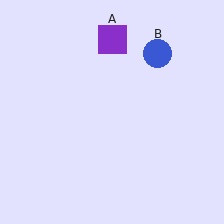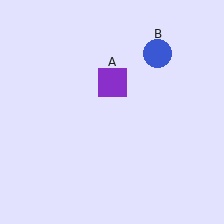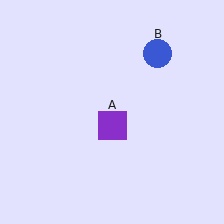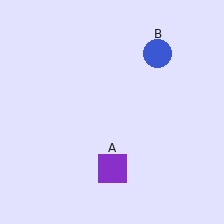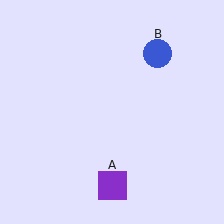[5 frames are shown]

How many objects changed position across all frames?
1 object changed position: purple square (object A).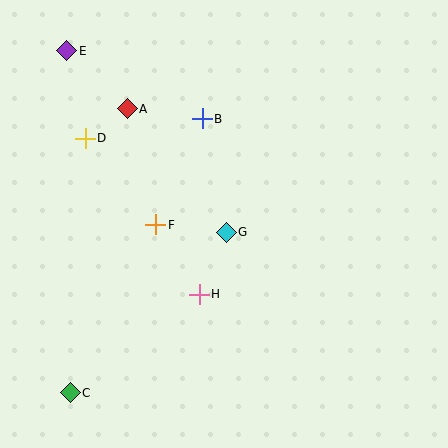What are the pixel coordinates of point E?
Point E is at (67, 51).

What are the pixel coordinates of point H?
Point H is at (199, 294).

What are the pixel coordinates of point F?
Point F is at (156, 225).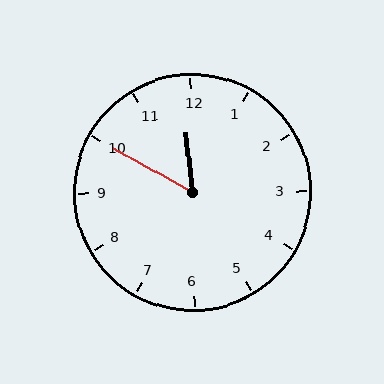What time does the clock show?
11:50.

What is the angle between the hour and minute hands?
Approximately 55 degrees.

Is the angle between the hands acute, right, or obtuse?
It is acute.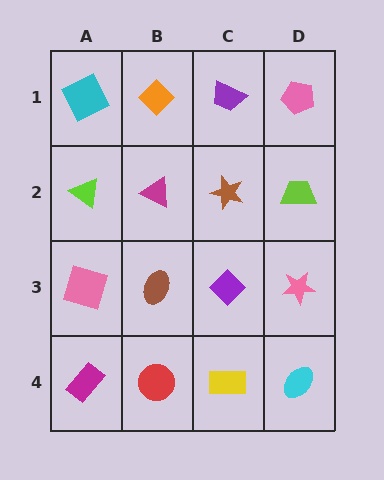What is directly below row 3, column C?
A yellow rectangle.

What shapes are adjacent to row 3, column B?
A magenta triangle (row 2, column B), a red circle (row 4, column B), a pink square (row 3, column A), a purple diamond (row 3, column C).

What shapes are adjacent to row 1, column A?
A lime triangle (row 2, column A), an orange diamond (row 1, column B).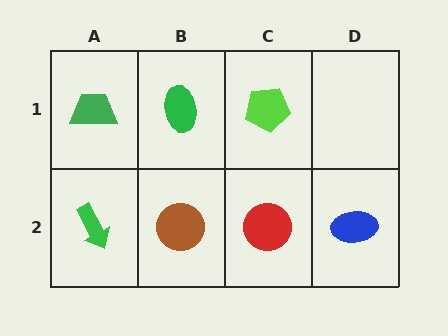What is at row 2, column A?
A green arrow.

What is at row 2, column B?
A brown circle.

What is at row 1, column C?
A lime pentagon.